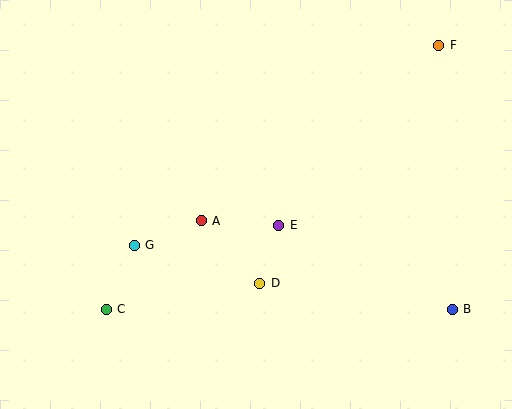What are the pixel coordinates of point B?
Point B is at (452, 309).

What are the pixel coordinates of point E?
Point E is at (279, 225).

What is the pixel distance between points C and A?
The distance between C and A is 130 pixels.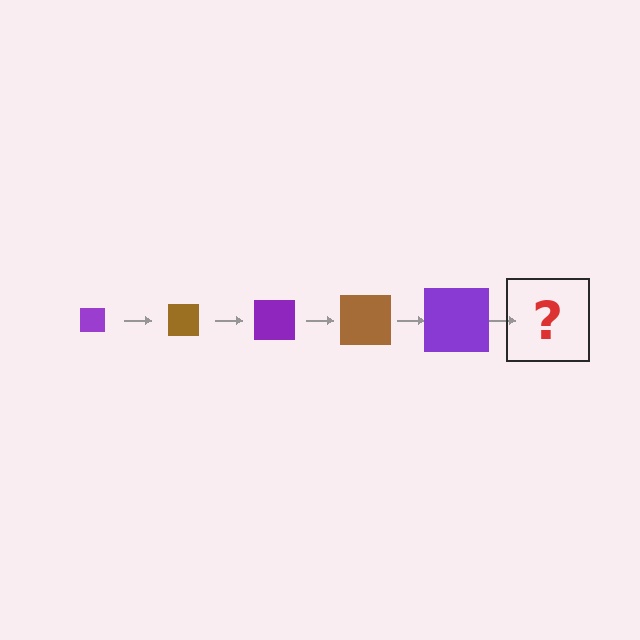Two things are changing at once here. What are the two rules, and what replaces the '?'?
The two rules are that the square grows larger each step and the color cycles through purple and brown. The '?' should be a brown square, larger than the previous one.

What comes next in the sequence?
The next element should be a brown square, larger than the previous one.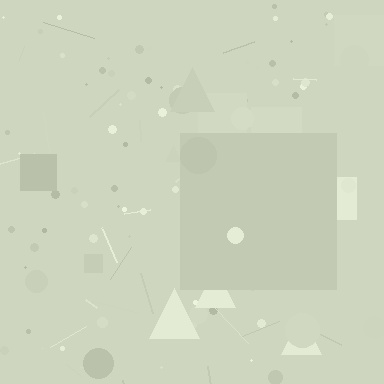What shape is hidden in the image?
A square is hidden in the image.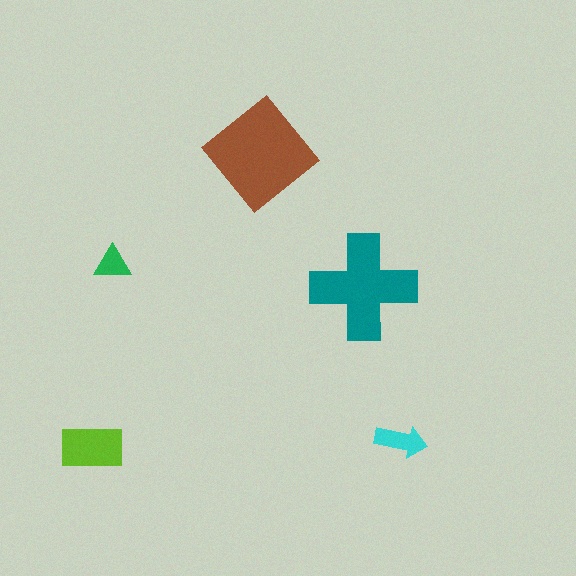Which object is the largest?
The brown diamond.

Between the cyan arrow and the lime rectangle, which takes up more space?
The lime rectangle.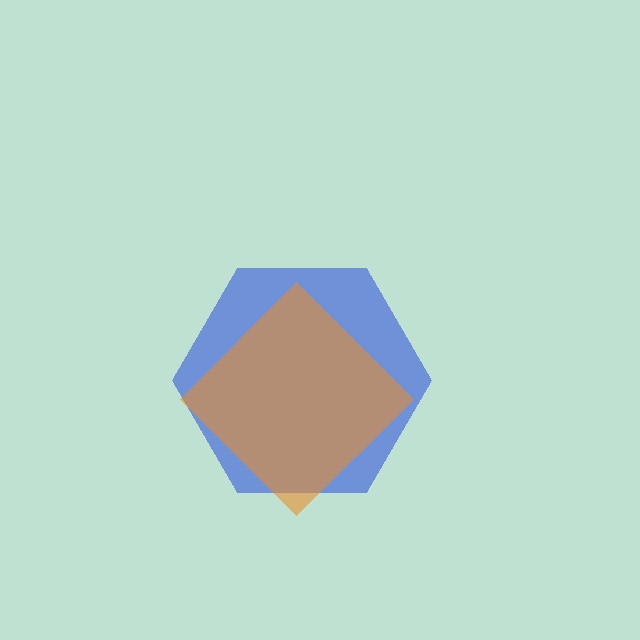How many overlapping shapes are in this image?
There are 2 overlapping shapes in the image.